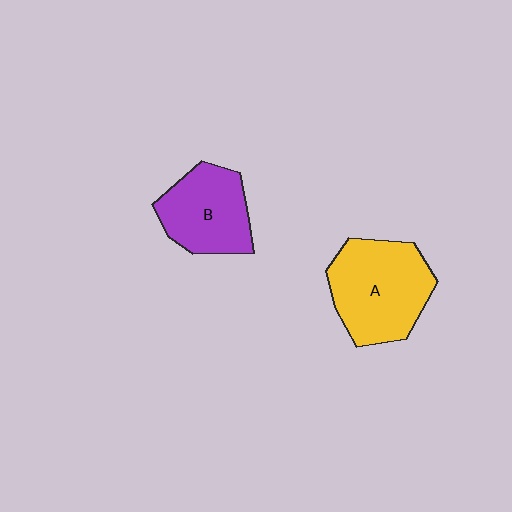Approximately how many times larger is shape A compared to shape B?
Approximately 1.3 times.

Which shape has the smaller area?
Shape B (purple).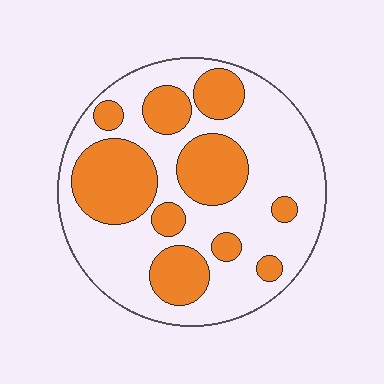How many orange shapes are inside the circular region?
10.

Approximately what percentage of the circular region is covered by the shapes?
Approximately 35%.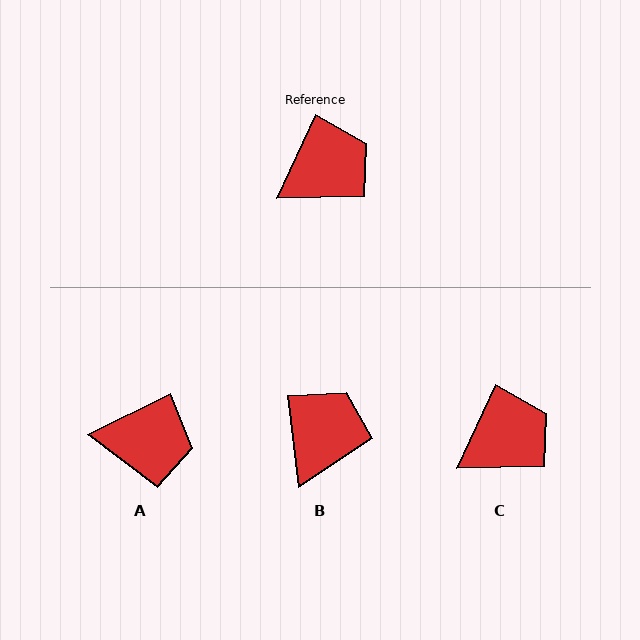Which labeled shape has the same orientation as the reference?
C.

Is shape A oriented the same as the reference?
No, it is off by about 39 degrees.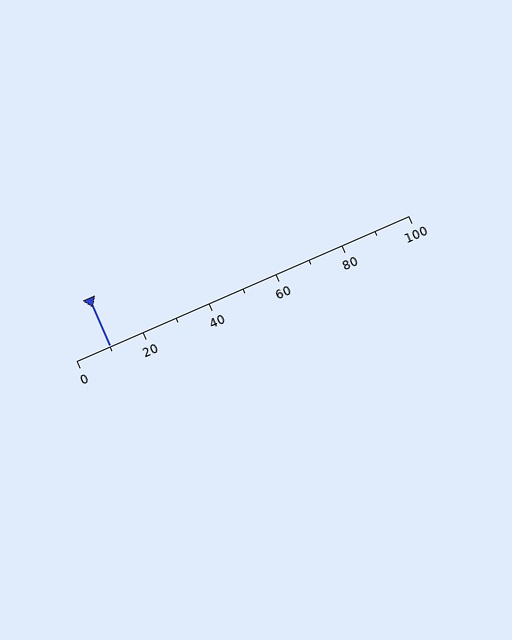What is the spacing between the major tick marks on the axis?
The major ticks are spaced 20 apart.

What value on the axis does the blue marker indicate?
The marker indicates approximately 10.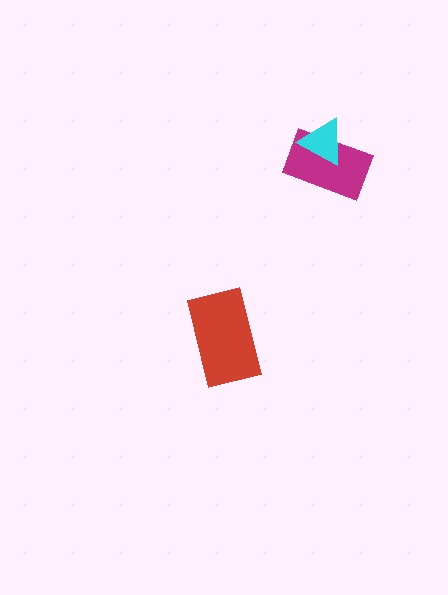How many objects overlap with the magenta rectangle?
1 object overlaps with the magenta rectangle.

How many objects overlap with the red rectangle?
0 objects overlap with the red rectangle.